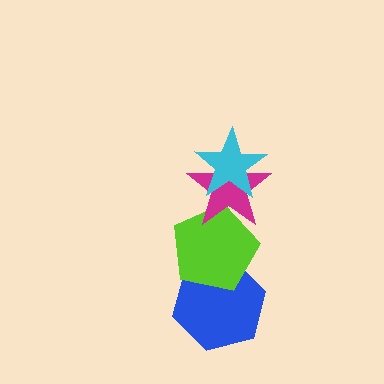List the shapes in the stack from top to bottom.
From top to bottom: the cyan star, the magenta star, the lime pentagon, the blue hexagon.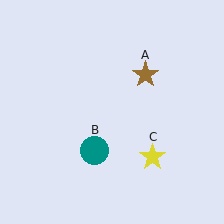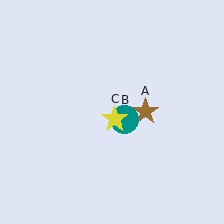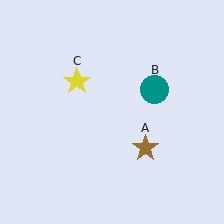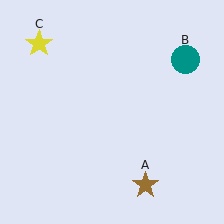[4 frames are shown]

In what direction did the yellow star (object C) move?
The yellow star (object C) moved up and to the left.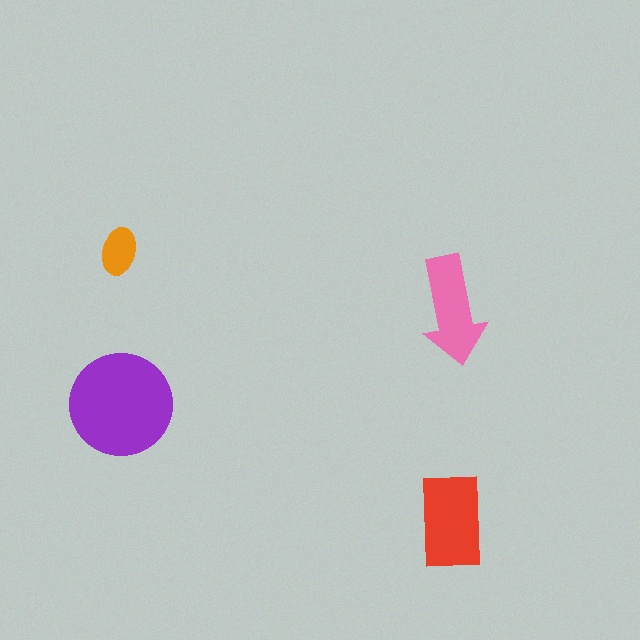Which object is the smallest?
The orange ellipse.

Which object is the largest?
The purple circle.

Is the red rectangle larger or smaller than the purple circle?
Smaller.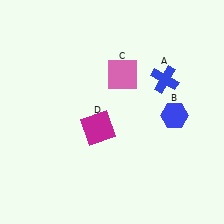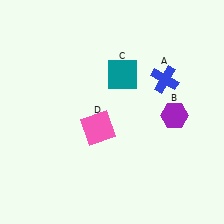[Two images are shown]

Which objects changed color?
B changed from blue to purple. C changed from pink to teal. D changed from magenta to pink.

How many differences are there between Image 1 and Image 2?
There are 3 differences between the two images.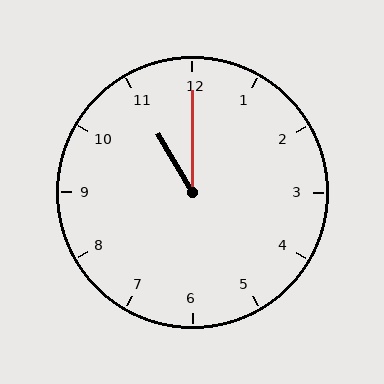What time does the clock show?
11:00.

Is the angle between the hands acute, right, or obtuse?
It is acute.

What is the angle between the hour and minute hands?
Approximately 30 degrees.